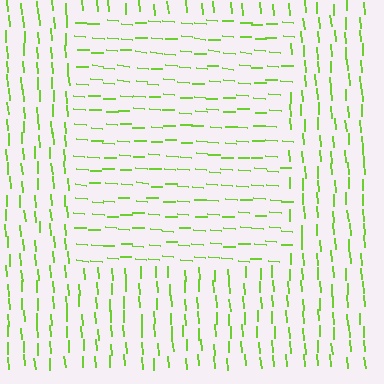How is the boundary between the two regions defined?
The boundary is defined purely by a change in line orientation (approximately 83 degrees difference). All lines are the same color and thickness.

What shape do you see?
I see a rectangle.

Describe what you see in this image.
The image is filled with small lime line segments. A rectangle region in the image has lines oriented differently from the surrounding lines, creating a visible texture boundary.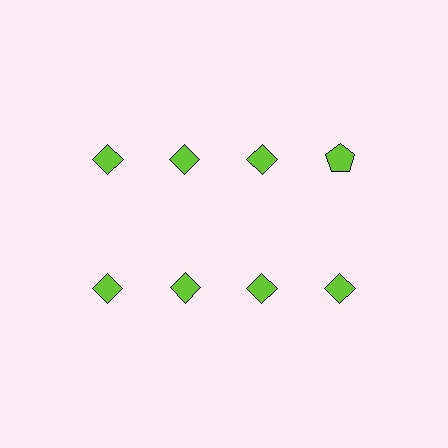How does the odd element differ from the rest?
It has a different shape: pentagon instead of diamond.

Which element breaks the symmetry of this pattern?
The lime pentagon in the top row, second from right column breaks the symmetry. All other shapes are lime diamonds.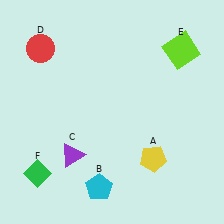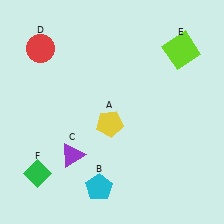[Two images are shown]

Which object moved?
The yellow pentagon (A) moved left.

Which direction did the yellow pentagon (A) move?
The yellow pentagon (A) moved left.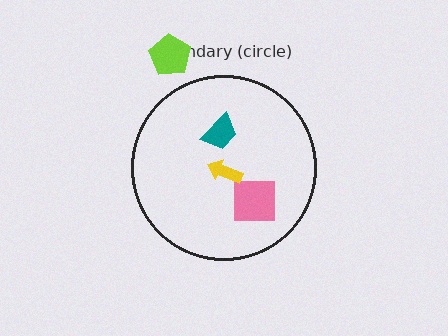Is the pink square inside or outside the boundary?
Inside.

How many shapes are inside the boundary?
3 inside, 1 outside.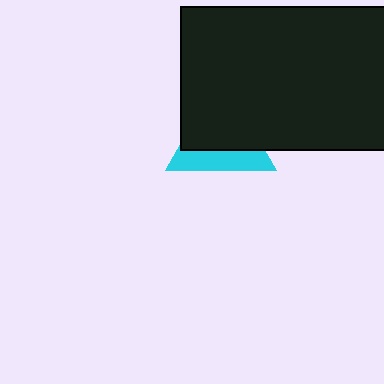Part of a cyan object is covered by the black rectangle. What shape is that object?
It is a triangle.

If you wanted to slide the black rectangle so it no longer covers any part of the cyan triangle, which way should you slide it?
Slide it up — that is the most direct way to separate the two shapes.